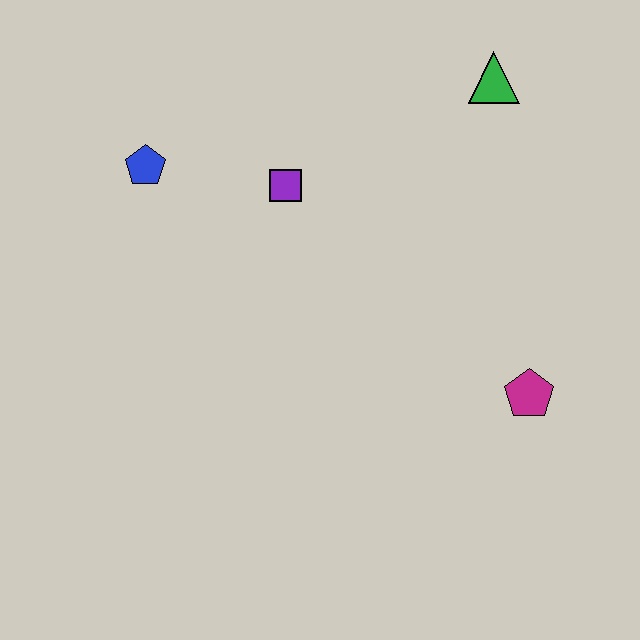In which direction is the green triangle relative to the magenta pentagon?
The green triangle is above the magenta pentagon.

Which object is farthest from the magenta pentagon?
The blue pentagon is farthest from the magenta pentagon.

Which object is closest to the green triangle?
The purple square is closest to the green triangle.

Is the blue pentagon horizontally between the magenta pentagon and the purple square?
No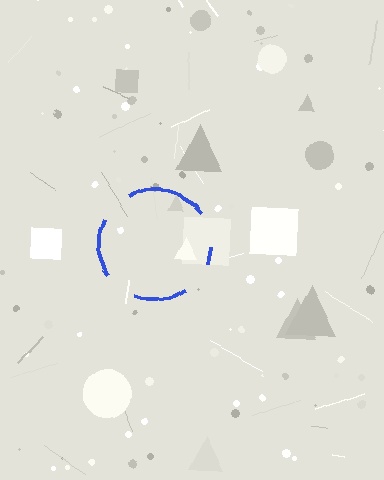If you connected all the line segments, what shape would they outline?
They would outline a circle.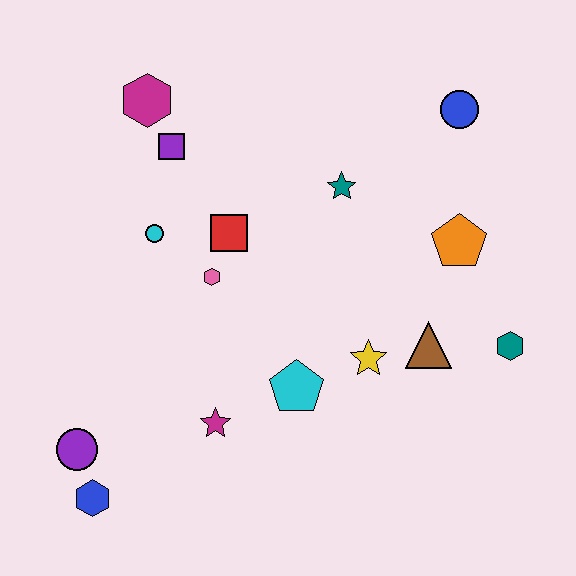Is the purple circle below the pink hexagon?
Yes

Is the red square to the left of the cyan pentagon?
Yes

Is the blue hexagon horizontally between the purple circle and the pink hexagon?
Yes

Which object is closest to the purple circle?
The blue hexagon is closest to the purple circle.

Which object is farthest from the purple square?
The teal hexagon is farthest from the purple square.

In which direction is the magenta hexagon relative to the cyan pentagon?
The magenta hexagon is above the cyan pentagon.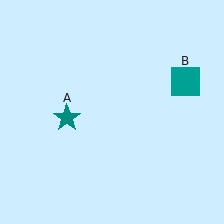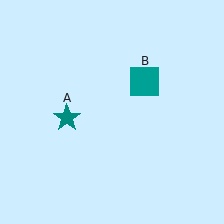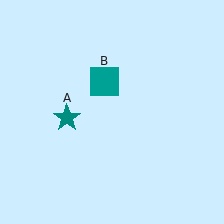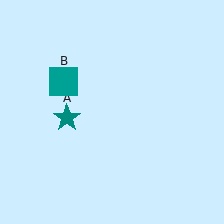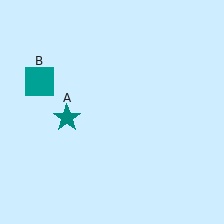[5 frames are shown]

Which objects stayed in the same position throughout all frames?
Teal star (object A) remained stationary.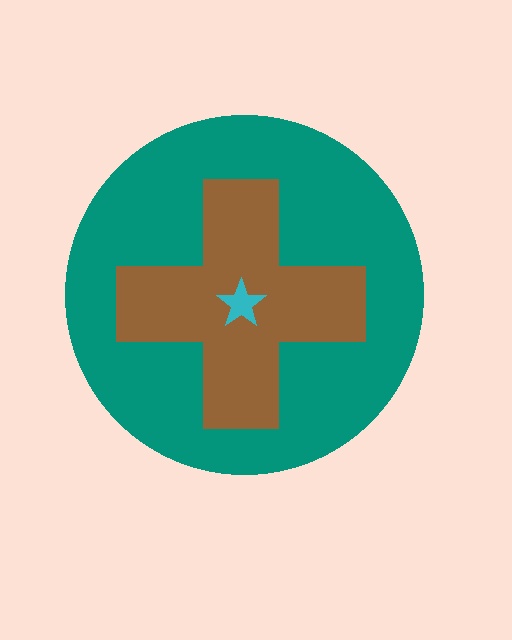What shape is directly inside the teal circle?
The brown cross.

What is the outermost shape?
The teal circle.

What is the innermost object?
The cyan star.